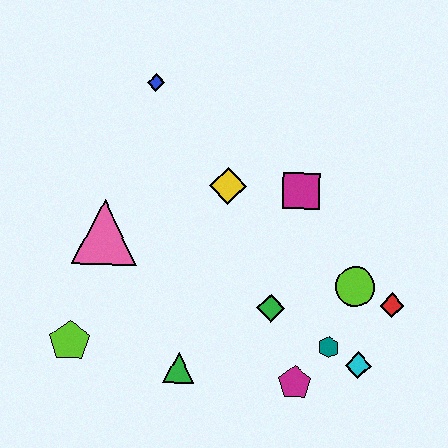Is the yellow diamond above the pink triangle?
Yes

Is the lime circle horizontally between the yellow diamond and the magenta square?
No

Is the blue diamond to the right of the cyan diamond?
No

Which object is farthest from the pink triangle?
The red diamond is farthest from the pink triangle.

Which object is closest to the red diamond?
The lime circle is closest to the red diamond.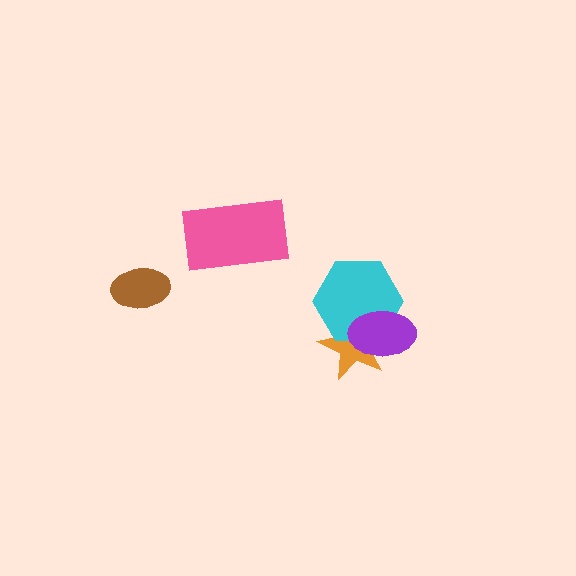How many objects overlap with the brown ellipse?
0 objects overlap with the brown ellipse.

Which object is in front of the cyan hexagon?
The purple ellipse is in front of the cyan hexagon.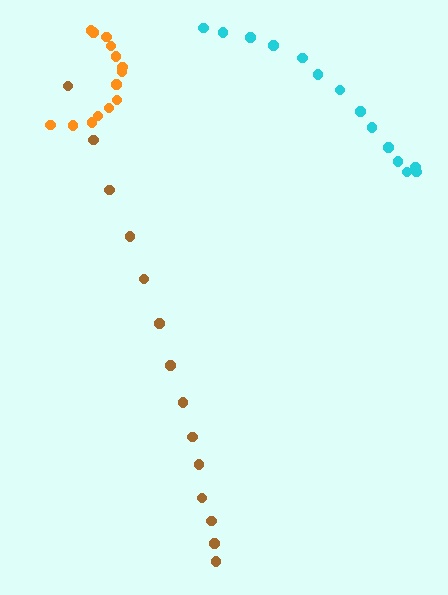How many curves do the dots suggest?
There are 3 distinct paths.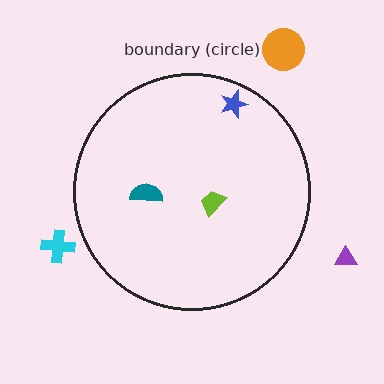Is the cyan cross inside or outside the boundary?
Outside.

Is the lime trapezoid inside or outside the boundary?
Inside.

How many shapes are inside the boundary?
3 inside, 3 outside.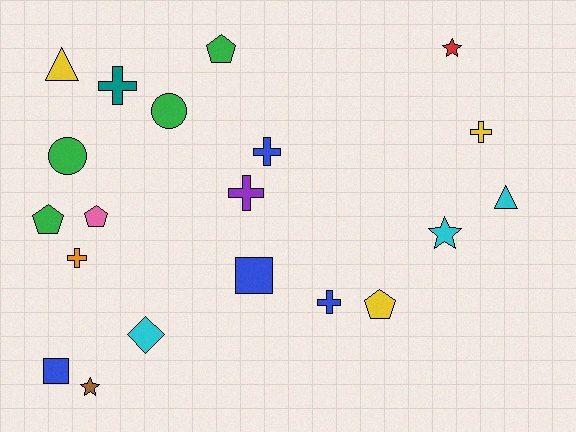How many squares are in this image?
There are 2 squares.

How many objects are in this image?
There are 20 objects.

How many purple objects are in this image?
There is 1 purple object.